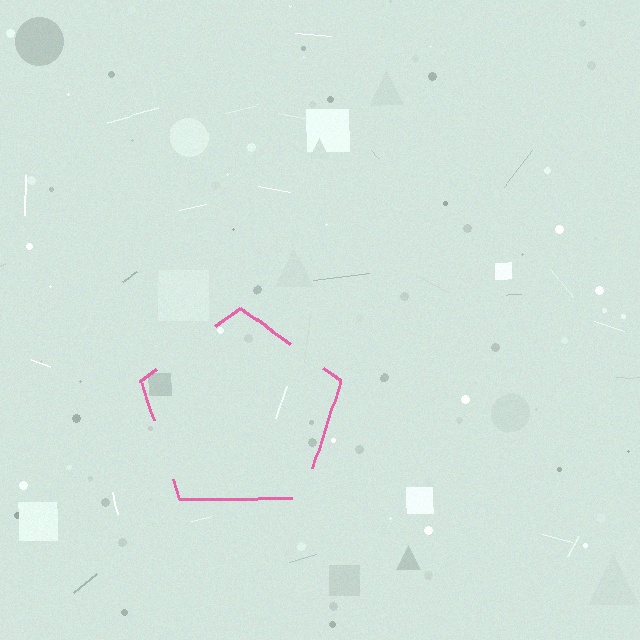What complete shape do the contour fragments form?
The contour fragments form a pentagon.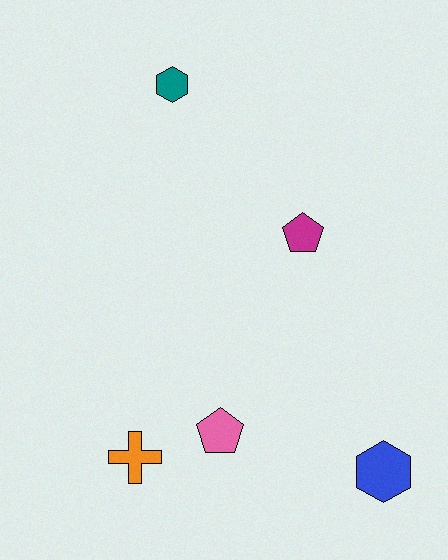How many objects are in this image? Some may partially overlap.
There are 5 objects.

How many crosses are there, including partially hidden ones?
There is 1 cross.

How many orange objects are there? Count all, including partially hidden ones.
There is 1 orange object.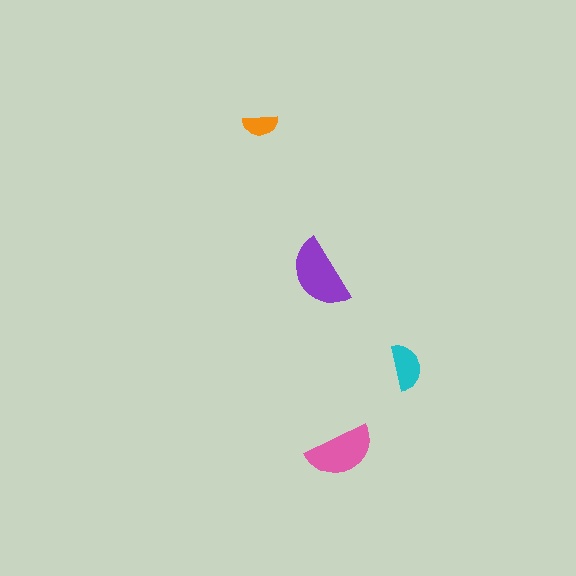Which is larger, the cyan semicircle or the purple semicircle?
The purple one.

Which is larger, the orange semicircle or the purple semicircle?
The purple one.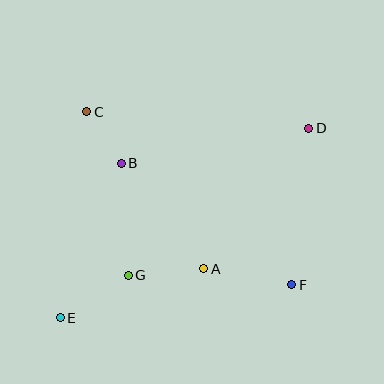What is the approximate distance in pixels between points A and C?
The distance between A and C is approximately 196 pixels.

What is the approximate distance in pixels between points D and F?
The distance between D and F is approximately 157 pixels.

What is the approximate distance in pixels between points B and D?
The distance between B and D is approximately 191 pixels.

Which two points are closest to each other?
Points B and C are closest to each other.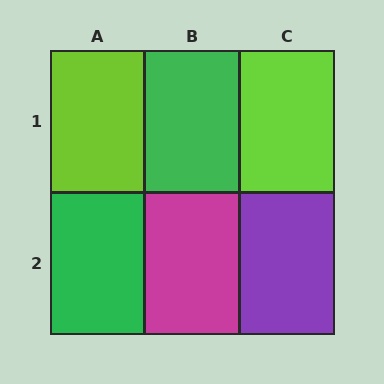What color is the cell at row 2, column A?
Green.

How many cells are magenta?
1 cell is magenta.